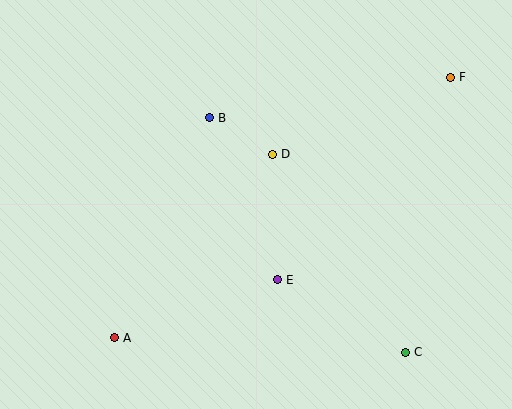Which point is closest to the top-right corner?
Point F is closest to the top-right corner.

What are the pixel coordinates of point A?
Point A is at (115, 338).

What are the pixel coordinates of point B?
Point B is at (210, 118).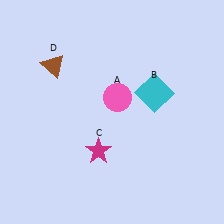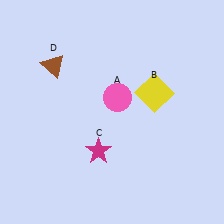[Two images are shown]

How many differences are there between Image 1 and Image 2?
There is 1 difference between the two images.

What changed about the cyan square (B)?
In Image 1, B is cyan. In Image 2, it changed to yellow.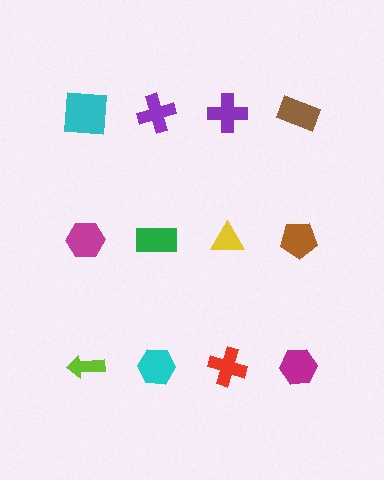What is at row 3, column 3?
A red cross.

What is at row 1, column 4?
A brown rectangle.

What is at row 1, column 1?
A cyan square.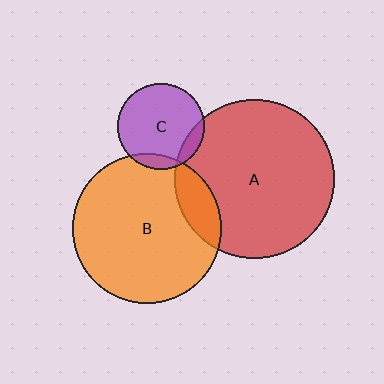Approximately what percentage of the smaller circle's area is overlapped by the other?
Approximately 10%.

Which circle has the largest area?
Circle A (red).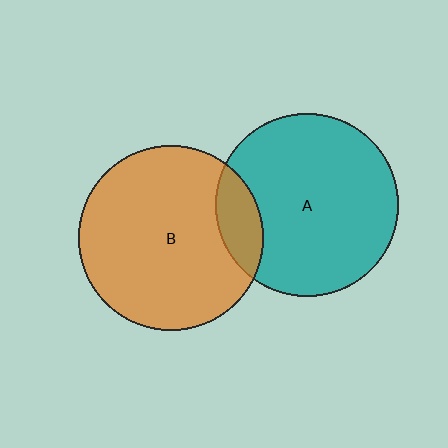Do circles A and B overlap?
Yes.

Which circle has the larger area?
Circle B (orange).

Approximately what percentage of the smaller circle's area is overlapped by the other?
Approximately 15%.